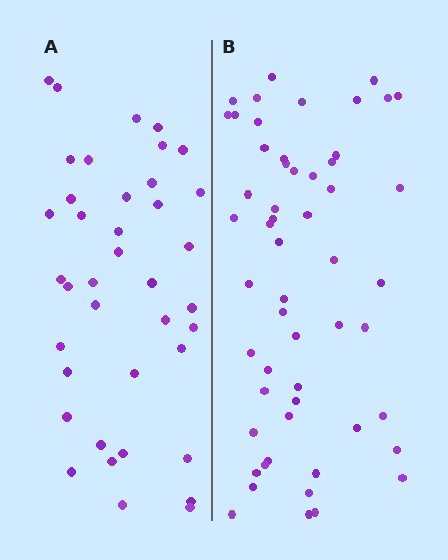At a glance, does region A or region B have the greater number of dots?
Region B (the right region) has more dots.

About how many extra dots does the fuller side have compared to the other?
Region B has approximately 15 more dots than region A.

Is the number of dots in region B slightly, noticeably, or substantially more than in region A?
Region B has noticeably more, but not dramatically so. The ratio is roughly 1.4 to 1.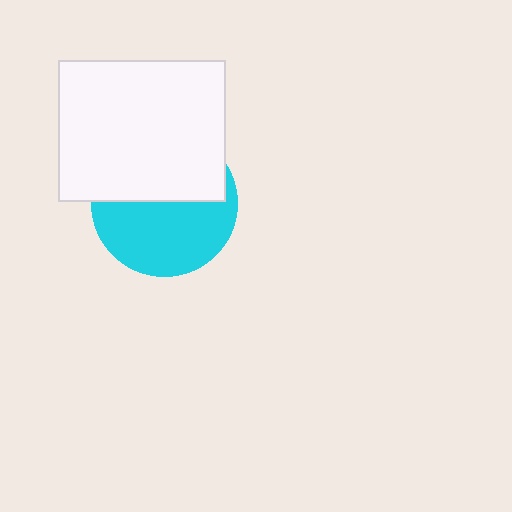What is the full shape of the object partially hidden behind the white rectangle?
The partially hidden object is a cyan circle.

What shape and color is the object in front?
The object in front is a white rectangle.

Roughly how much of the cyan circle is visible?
About half of it is visible (roughly 54%).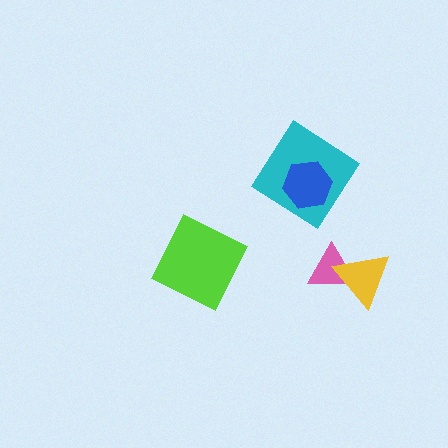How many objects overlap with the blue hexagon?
1 object overlaps with the blue hexagon.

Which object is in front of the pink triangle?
The yellow triangle is in front of the pink triangle.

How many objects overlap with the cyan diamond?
1 object overlaps with the cyan diamond.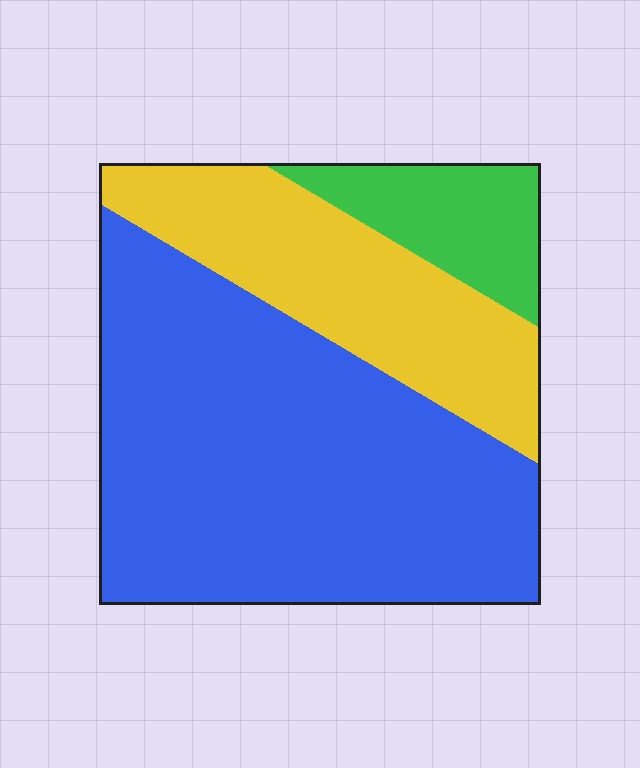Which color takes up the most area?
Blue, at roughly 60%.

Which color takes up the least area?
Green, at roughly 10%.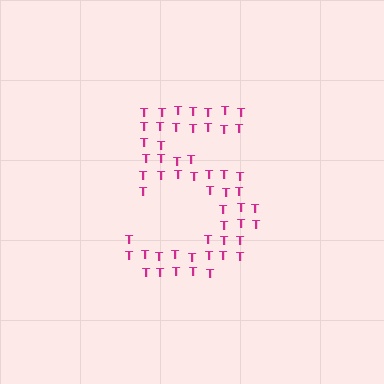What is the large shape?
The large shape is the digit 5.